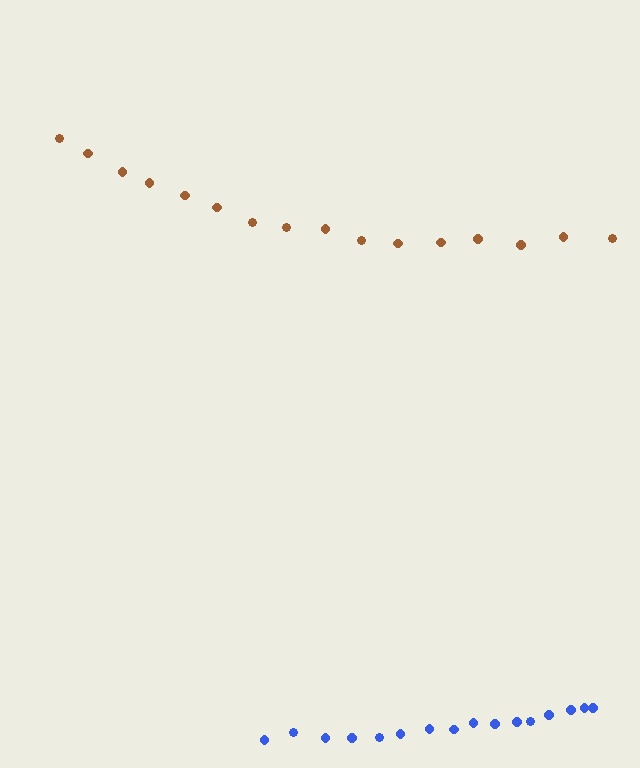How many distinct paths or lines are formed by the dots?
There are 2 distinct paths.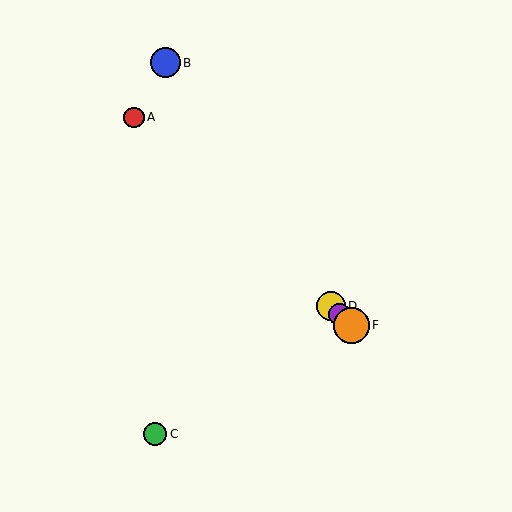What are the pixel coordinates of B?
Object B is at (165, 63).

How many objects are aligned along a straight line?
4 objects (A, D, E, F) are aligned along a straight line.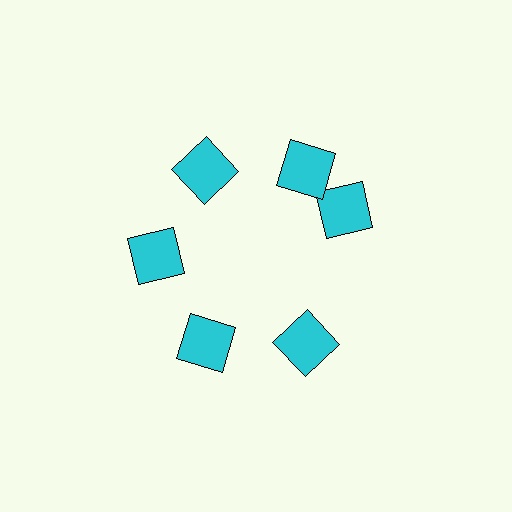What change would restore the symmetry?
The symmetry would be restored by rotating it back into even spacing with its neighbors so that all 6 squares sit at equal angles and equal distance from the center.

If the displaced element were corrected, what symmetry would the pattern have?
It would have 6-fold rotational symmetry — the pattern would map onto itself every 60 degrees.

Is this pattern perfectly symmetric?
No. The 6 cyan squares are arranged in a ring, but one element near the 3 o'clock position is rotated out of alignment along the ring, breaking the 6-fold rotational symmetry.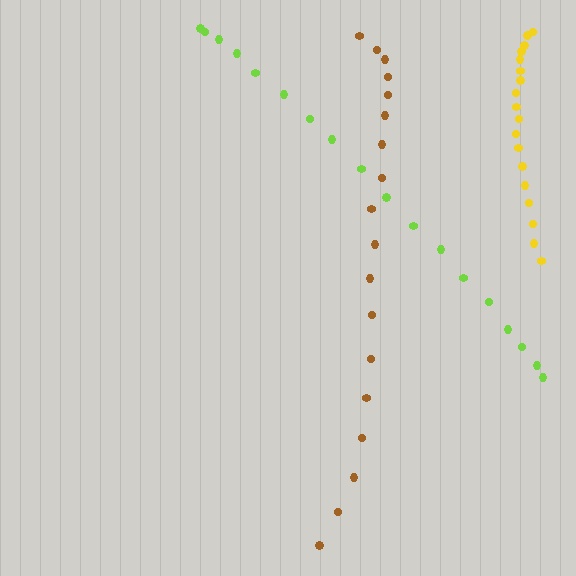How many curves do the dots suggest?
There are 3 distinct paths.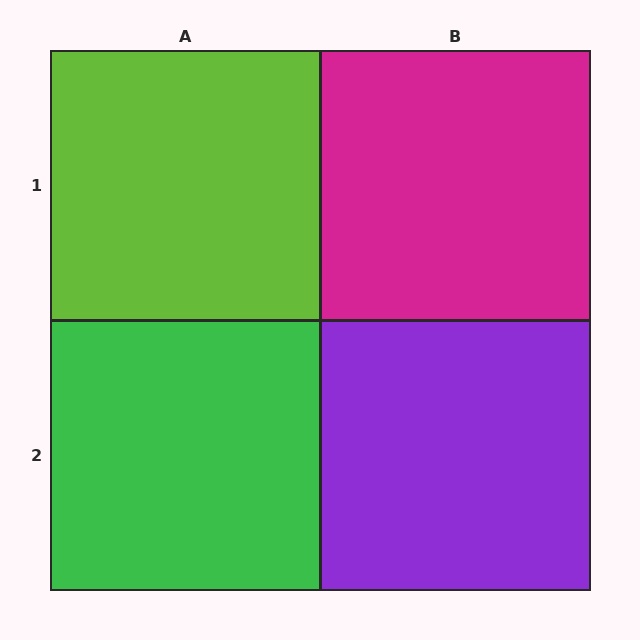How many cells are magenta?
1 cell is magenta.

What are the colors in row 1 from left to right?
Lime, magenta.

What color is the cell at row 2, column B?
Purple.